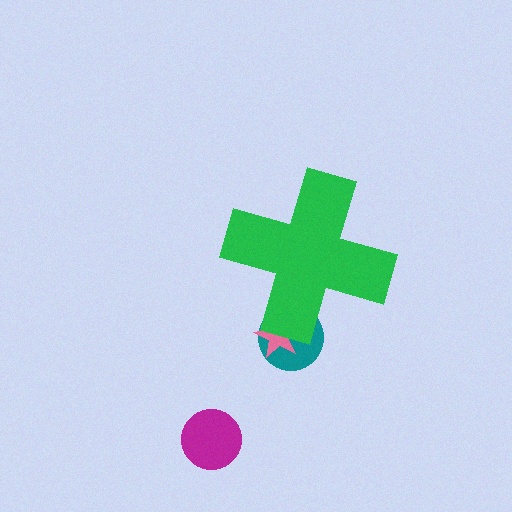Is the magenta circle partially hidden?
No, the magenta circle is fully visible.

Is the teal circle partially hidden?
Yes, the teal circle is partially hidden behind the green cross.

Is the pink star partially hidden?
Yes, the pink star is partially hidden behind the green cross.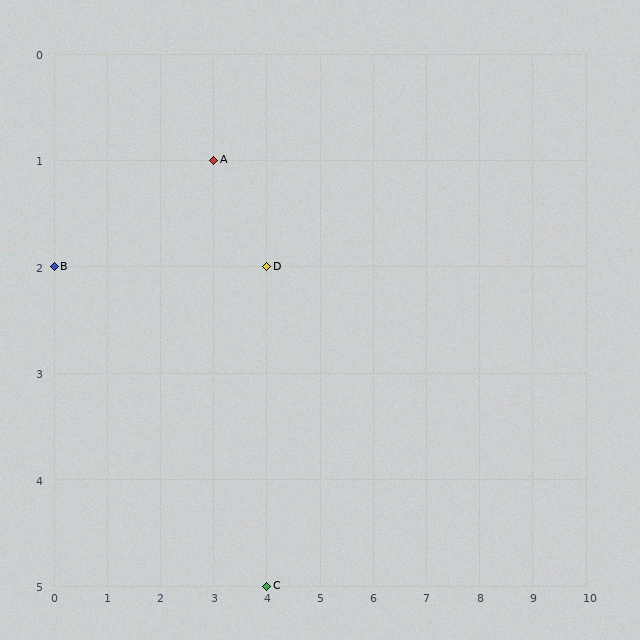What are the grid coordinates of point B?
Point B is at grid coordinates (0, 2).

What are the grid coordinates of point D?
Point D is at grid coordinates (4, 2).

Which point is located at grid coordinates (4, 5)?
Point C is at (4, 5).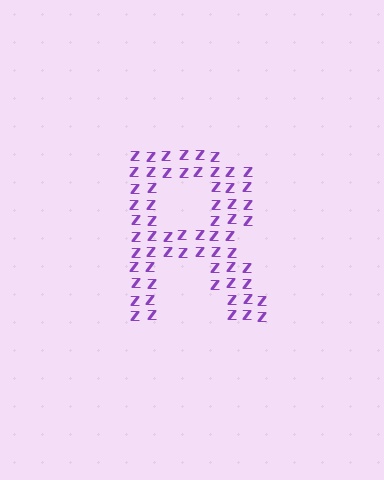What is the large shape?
The large shape is the letter R.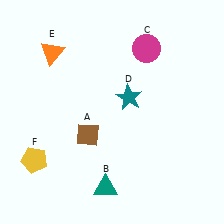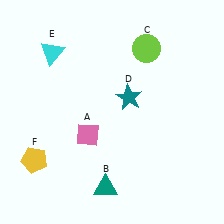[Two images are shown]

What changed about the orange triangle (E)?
In Image 1, E is orange. In Image 2, it changed to cyan.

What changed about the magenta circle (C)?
In Image 1, C is magenta. In Image 2, it changed to lime.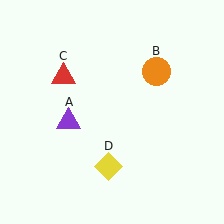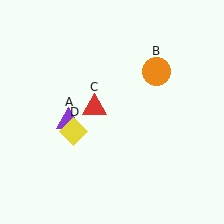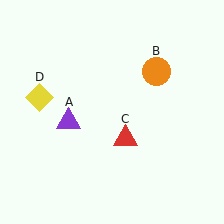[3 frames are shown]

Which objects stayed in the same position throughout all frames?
Purple triangle (object A) and orange circle (object B) remained stationary.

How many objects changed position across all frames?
2 objects changed position: red triangle (object C), yellow diamond (object D).